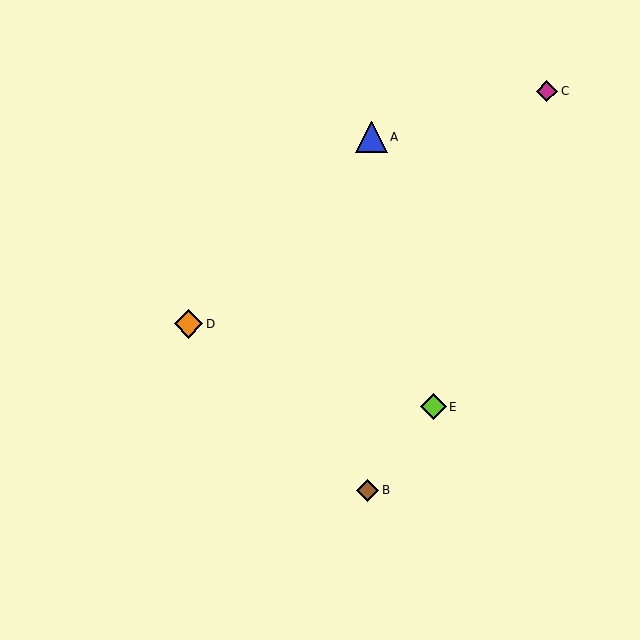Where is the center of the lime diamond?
The center of the lime diamond is at (433, 407).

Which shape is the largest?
The blue triangle (labeled A) is the largest.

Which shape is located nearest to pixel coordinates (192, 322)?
The orange diamond (labeled D) at (188, 324) is nearest to that location.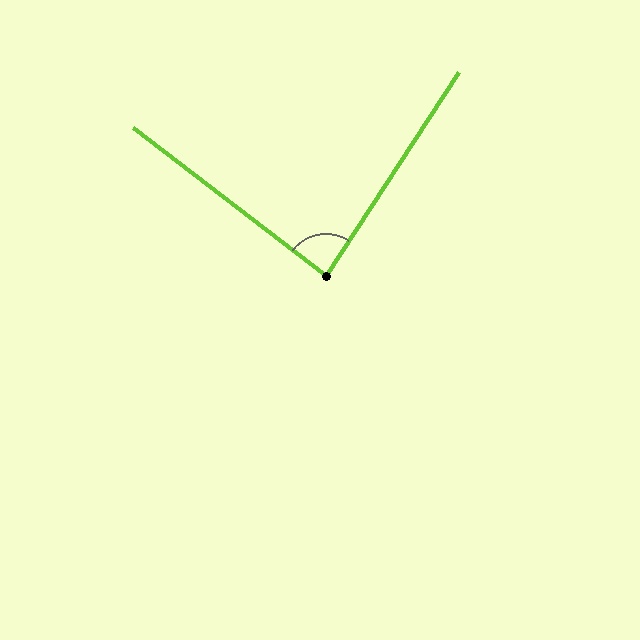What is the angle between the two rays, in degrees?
Approximately 86 degrees.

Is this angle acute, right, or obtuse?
It is approximately a right angle.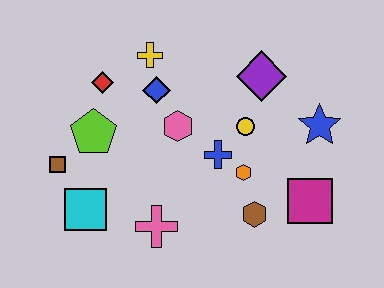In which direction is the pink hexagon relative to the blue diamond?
The pink hexagon is below the blue diamond.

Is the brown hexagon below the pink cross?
No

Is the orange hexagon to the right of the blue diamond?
Yes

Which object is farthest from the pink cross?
The blue star is farthest from the pink cross.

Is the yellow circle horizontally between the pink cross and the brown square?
No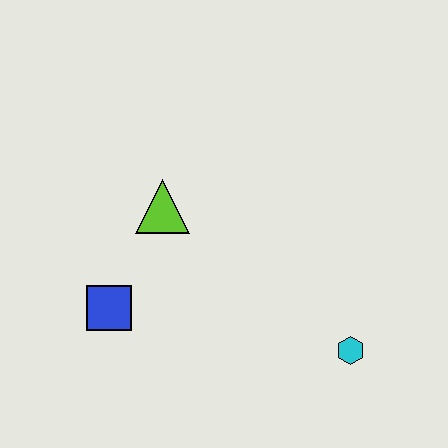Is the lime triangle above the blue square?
Yes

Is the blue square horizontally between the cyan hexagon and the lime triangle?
No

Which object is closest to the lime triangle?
The blue square is closest to the lime triangle.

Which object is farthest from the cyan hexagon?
The blue square is farthest from the cyan hexagon.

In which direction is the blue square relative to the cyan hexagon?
The blue square is to the left of the cyan hexagon.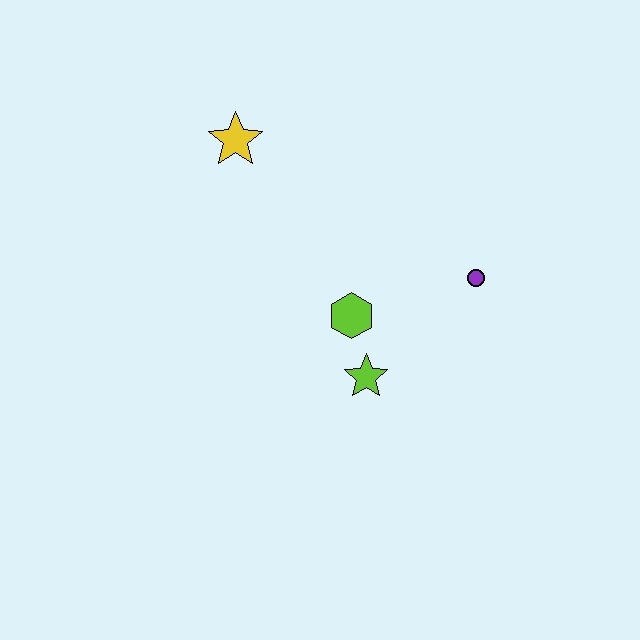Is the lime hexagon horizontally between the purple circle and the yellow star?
Yes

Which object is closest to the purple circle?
The lime hexagon is closest to the purple circle.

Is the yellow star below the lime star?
No